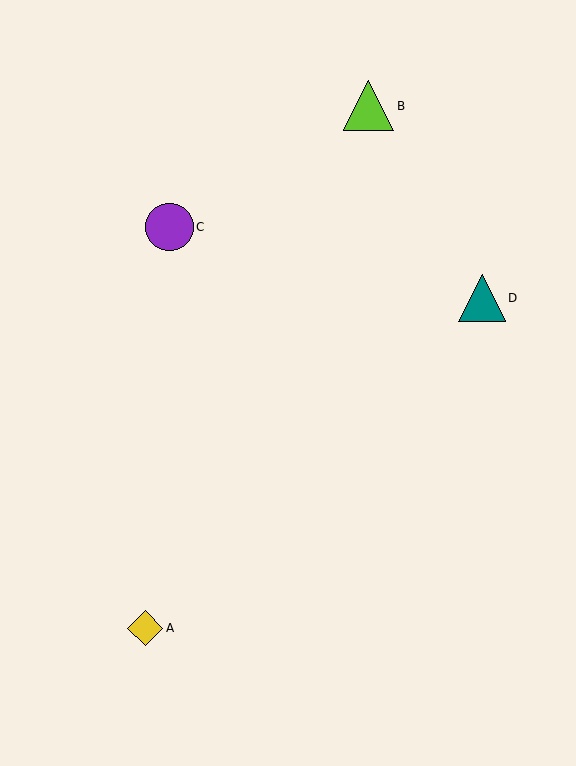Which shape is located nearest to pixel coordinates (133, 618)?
The yellow diamond (labeled A) at (145, 628) is nearest to that location.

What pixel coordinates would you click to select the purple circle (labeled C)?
Click at (170, 227) to select the purple circle C.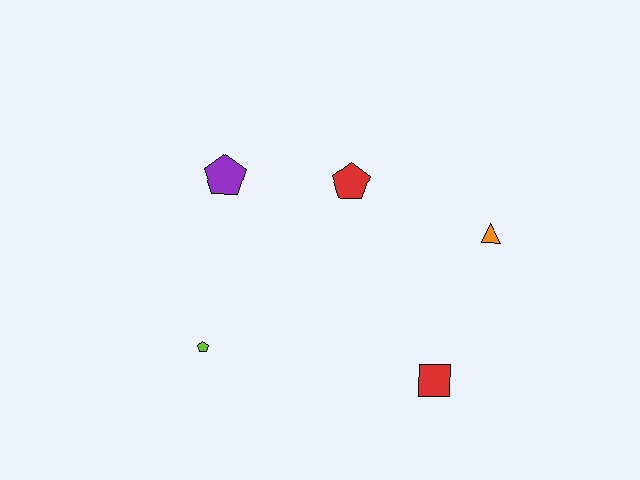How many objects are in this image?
There are 5 objects.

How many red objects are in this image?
There are 2 red objects.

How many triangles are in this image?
There is 1 triangle.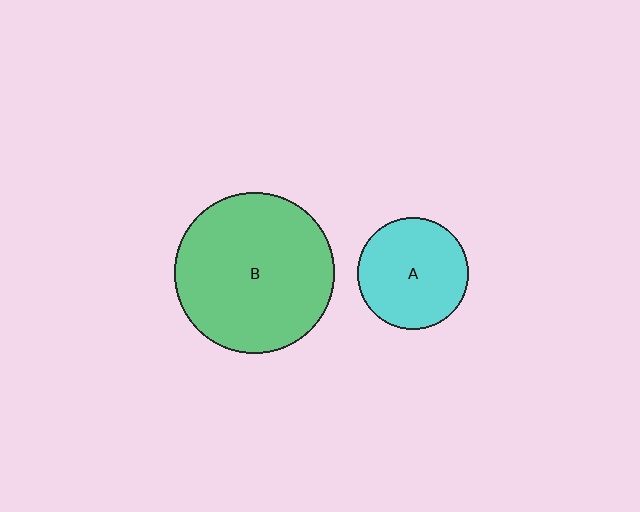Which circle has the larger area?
Circle B (green).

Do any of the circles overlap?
No, none of the circles overlap.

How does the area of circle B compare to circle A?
Approximately 2.1 times.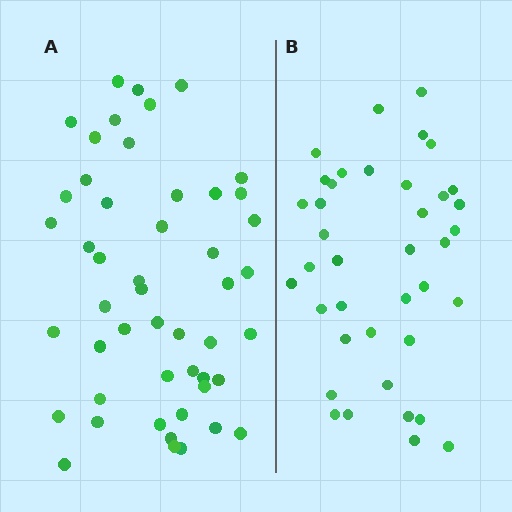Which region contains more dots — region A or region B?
Region A (the left region) has more dots.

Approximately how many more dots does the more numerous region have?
Region A has roughly 10 or so more dots than region B.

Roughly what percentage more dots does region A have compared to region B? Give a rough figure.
About 25% more.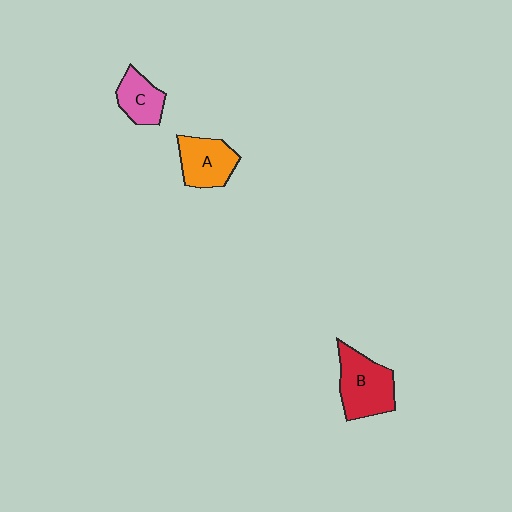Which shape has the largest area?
Shape B (red).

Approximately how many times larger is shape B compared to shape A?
Approximately 1.3 times.